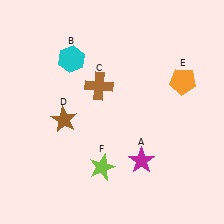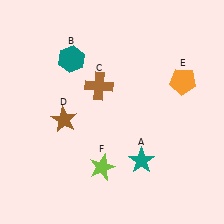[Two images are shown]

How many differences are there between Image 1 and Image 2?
There are 2 differences between the two images.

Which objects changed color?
A changed from magenta to teal. B changed from cyan to teal.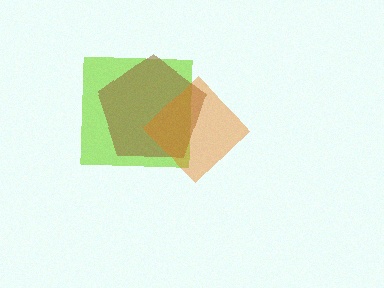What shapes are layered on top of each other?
The layered shapes are: a lime square, a brown pentagon, an orange diamond.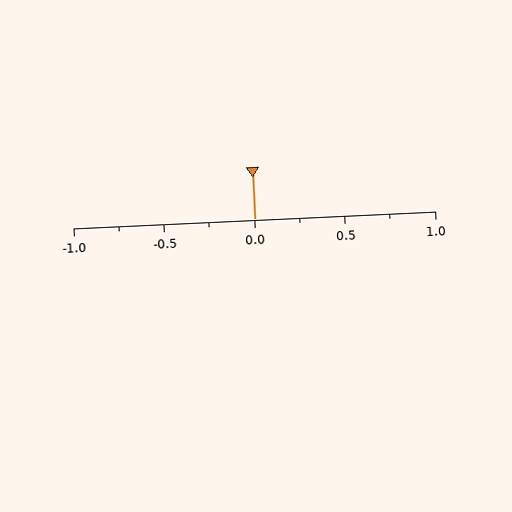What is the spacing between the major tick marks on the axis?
The major ticks are spaced 0.5 apart.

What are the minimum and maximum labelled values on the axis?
The axis runs from -1.0 to 1.0.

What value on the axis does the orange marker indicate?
The marker indicates approximately 0.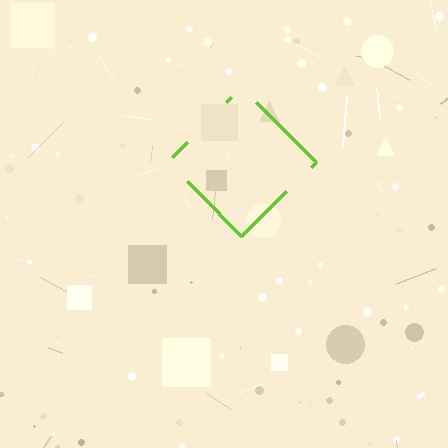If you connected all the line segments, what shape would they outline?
They would outline a diamond.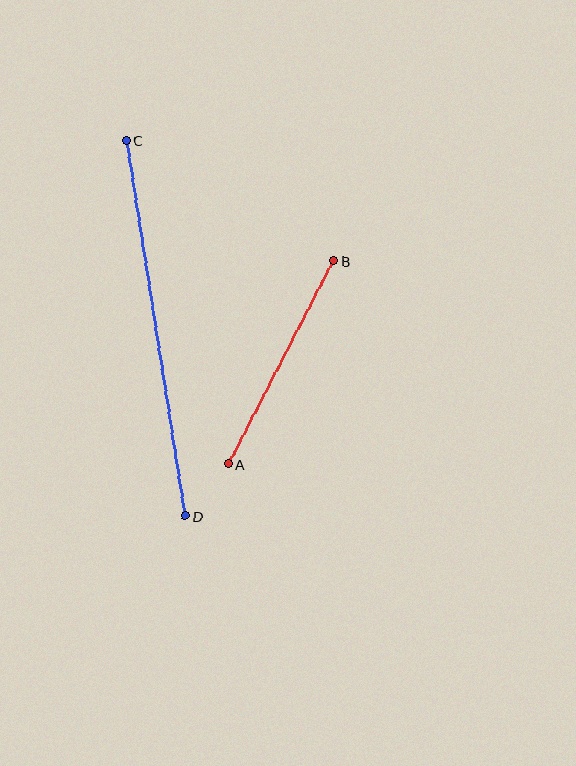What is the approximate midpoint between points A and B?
The midpoint is at approximately (281, 362) pixels.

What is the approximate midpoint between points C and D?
The midpoint is at approximately (156, 328) pixels.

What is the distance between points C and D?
The distance is approximately 380 pixels.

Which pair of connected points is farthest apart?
Points C and D are farthest apart.